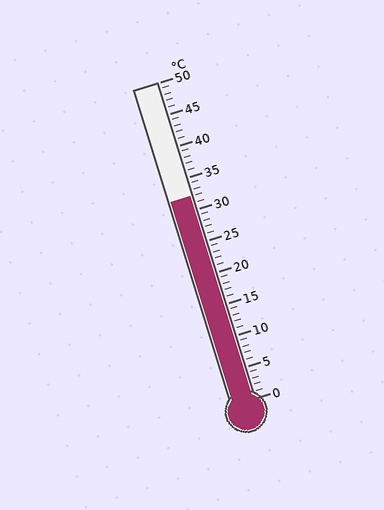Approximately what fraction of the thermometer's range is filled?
The thermometer is filled to approximately 65% of its range.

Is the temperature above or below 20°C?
The temperature is above 20°C.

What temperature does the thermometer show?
The thermometer shows approximately 32°C.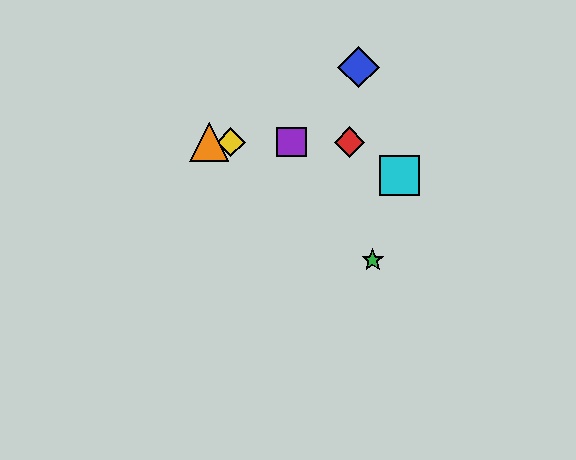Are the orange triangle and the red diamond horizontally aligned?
Yes, both are at y≈142.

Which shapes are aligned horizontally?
The red diamond, the yellow diamond, the purple square, the orange triangle are aligned horizontally.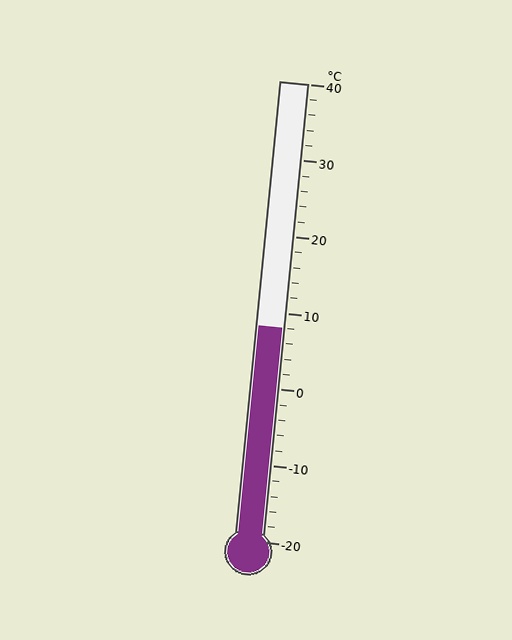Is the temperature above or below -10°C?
The temperature is above -10°C.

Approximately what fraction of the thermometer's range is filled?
The thermometer is filled to approximately 45% of its range.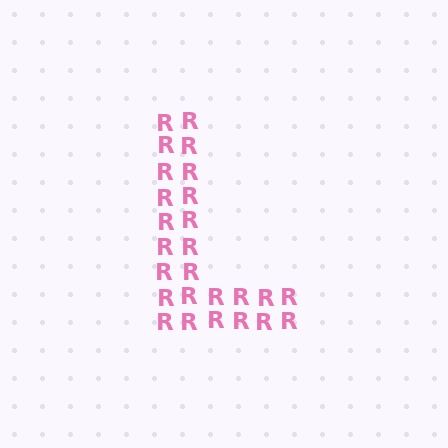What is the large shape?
The large shape is the letter L.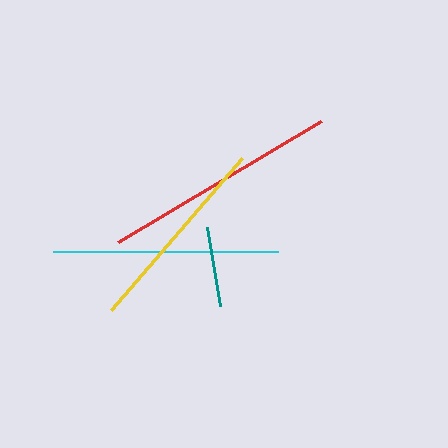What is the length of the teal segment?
The teal segment is approximately 80 pixels long.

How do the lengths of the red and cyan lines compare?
The red and cyan lines are approximately the same length.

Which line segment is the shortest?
The teal line is the shortest at approximately 80 pixels.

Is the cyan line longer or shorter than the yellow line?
The cyan line is longer than the yellow line.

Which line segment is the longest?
The red line is the longest at approximately 236 pixels.